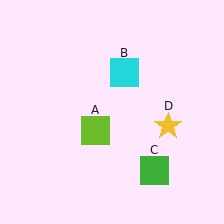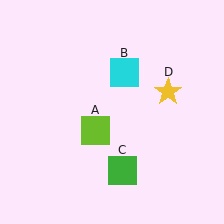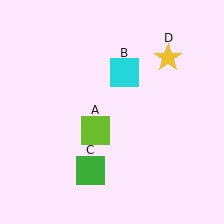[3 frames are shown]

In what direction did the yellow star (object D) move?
The yellow star (object D) moved up.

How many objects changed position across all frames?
2 objects changed position: green square (object C), yellow star (object D).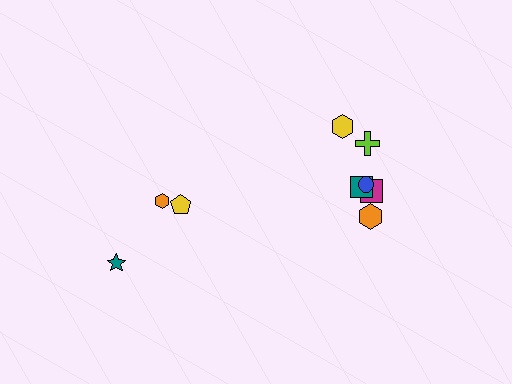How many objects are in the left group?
There are 3 objects.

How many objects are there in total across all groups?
There are 9 objects.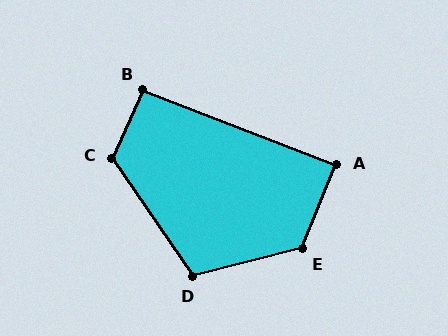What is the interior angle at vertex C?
Approximately 121 degrees (obtuse).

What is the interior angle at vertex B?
Approximately 93 degrees (approximately right).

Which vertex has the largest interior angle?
E, at approximately 126 degrees.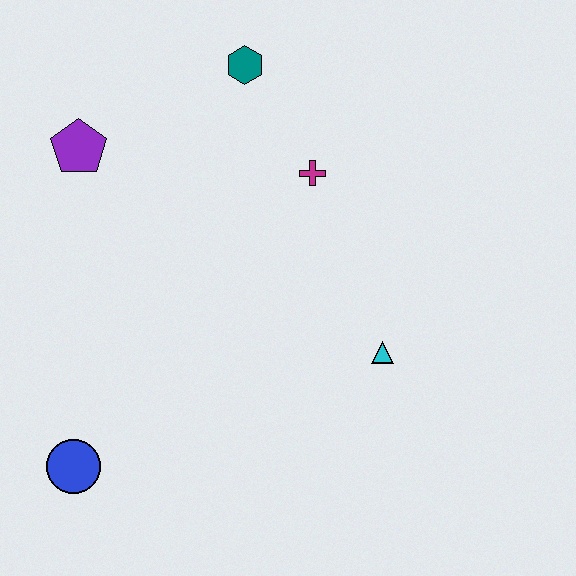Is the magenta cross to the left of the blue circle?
No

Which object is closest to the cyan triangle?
The magenta cross is closest to the cyan triangle.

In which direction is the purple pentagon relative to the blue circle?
The purple pentagon is above the blue circle.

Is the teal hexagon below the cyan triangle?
No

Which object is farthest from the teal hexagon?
The blue circle is farthest from the teal hexagon.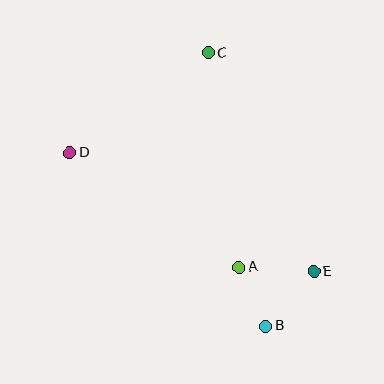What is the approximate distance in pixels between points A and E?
The distance between A and E is approximately 75 pixels.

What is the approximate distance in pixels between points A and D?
The distance between A and D is approximately 204 pixels.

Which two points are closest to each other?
Points A and B are closest to each other.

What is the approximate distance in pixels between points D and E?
The distance between D and E is approximately 271 pixels.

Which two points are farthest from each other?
Points B and C are farthest from each other.